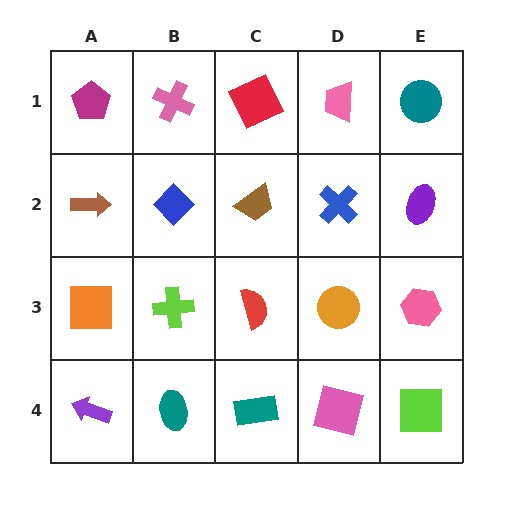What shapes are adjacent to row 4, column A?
An orange square (row 3, column A), a teal ellipse (row 4, column B).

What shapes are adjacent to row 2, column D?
A pink trapezoid (row 1, column D), an orange circle (row 3, column D), a brown trapezoid (row 2, column C), a purple ellipse (row 2, column E).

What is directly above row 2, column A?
A magenta pentagon.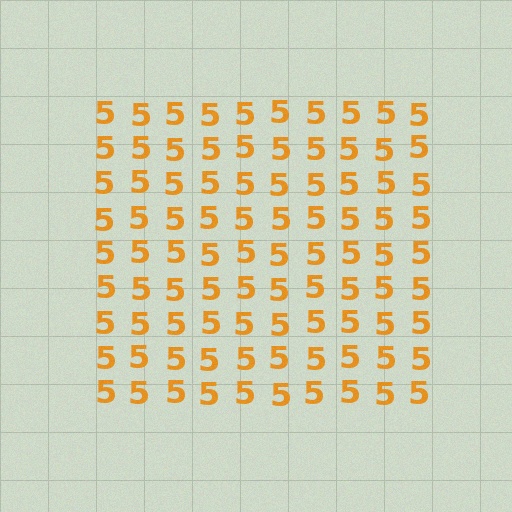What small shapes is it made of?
It is made of small digit 5's.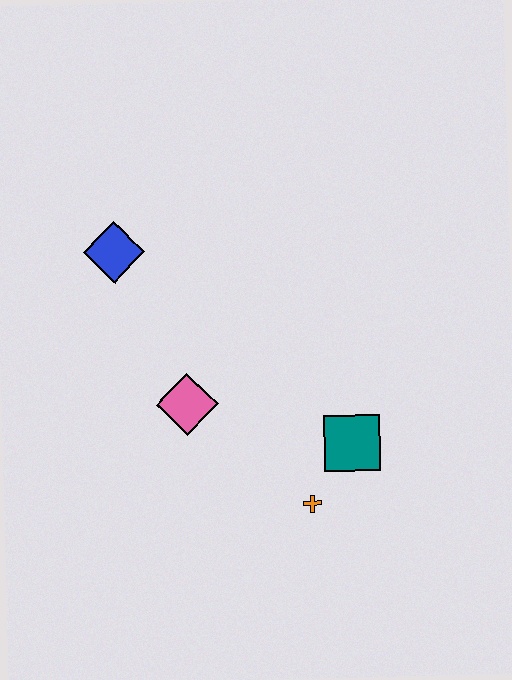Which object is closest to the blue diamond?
The pink diamond is closest to the blue diamond.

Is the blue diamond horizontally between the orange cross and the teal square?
No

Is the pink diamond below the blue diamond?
Yes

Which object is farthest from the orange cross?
The blue diamond is farthest from the orange cross.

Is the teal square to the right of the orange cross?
Yes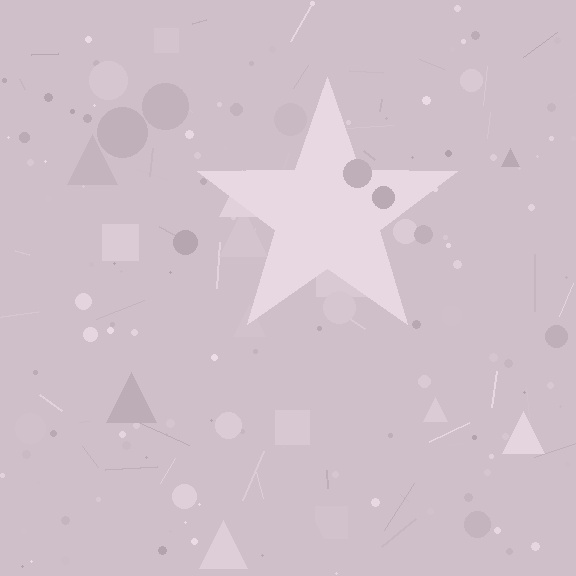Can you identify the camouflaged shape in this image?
The camouflaged shape is a star.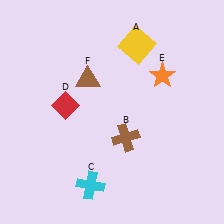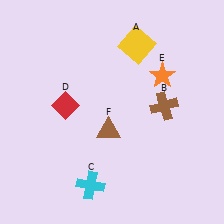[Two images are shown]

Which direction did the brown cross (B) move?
The brown cross (B) moved right.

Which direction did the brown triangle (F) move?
The brown triangle (F) moved down.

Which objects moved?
The objects that moved are: the brown cross (B), the brown triangle (F).